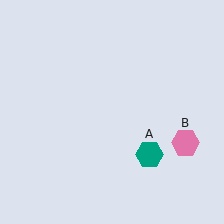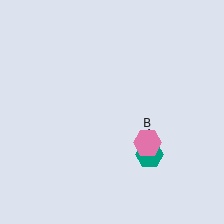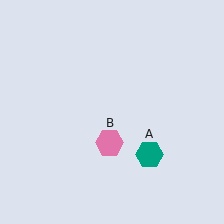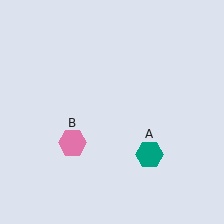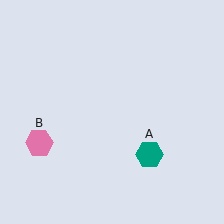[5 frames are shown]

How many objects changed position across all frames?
1 object changed position: pink hexagon (object B).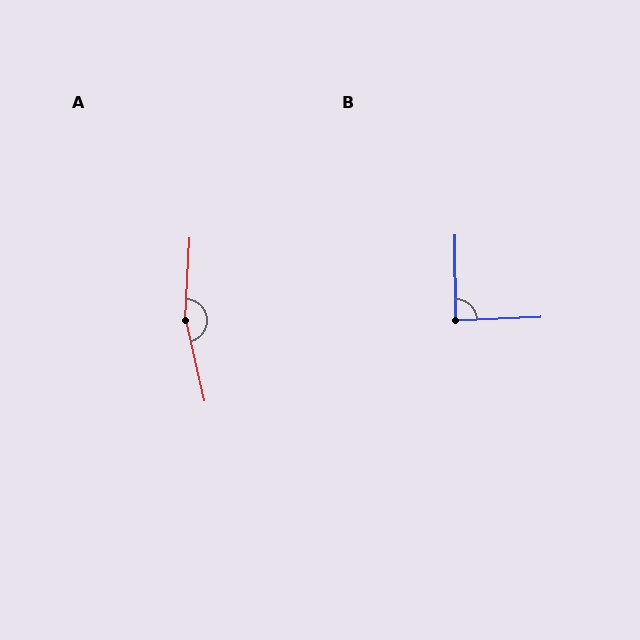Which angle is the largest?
A, at approximately 164 degrees.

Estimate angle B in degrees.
Approximately 88 degrees.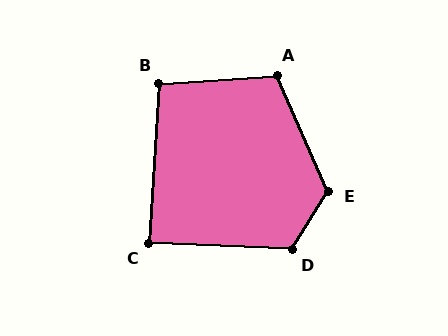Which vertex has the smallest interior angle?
C, at approximately 89 degrees.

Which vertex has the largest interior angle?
E, at approximately 125 degrees.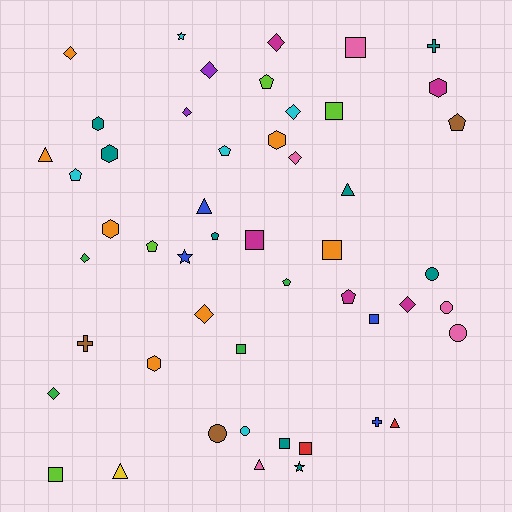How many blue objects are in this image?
There are 4 blue objects.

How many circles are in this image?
There are 5 circles.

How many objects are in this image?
There are 50 objects.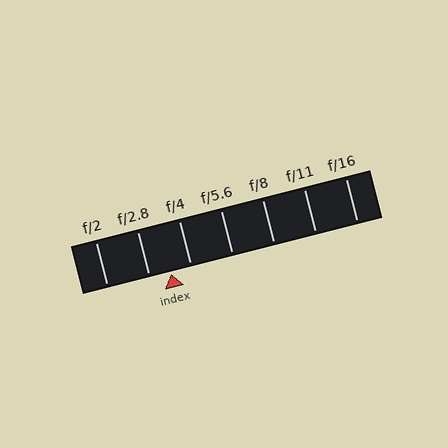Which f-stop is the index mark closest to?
The index mark is closest to f/4.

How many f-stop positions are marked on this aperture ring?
There are 7 f-stop positions marked.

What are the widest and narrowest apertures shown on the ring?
The widest aperture shown is f/2 and the narrowest is f/16.